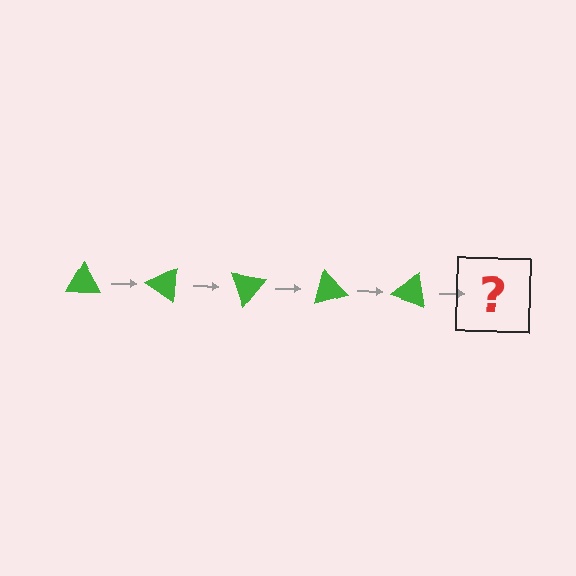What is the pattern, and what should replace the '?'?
The pattern is that the triangle rotates 35 degrees each step. The '?' should be a green triangle rotated 175 degrees.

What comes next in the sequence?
The next element should be a green triangle rotated 175 degrees.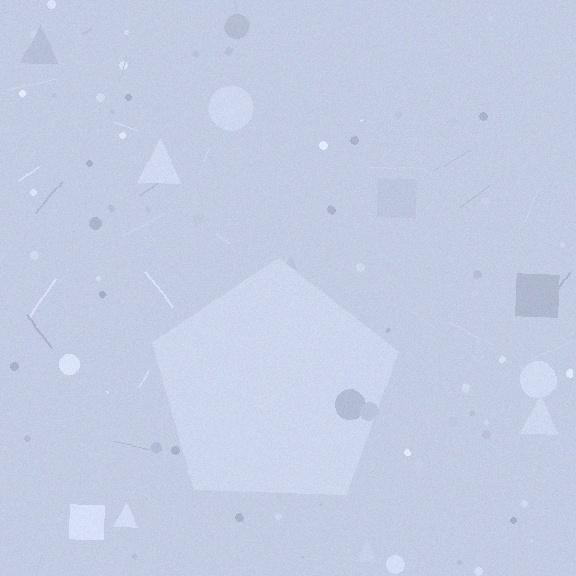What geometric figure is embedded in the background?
A pentagon is embedded in the background.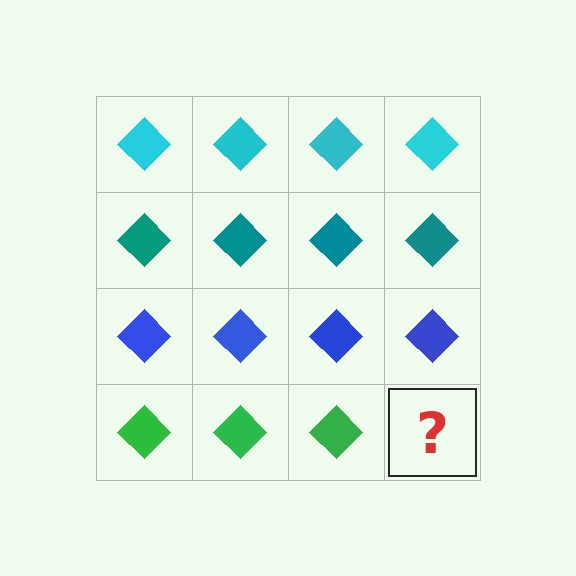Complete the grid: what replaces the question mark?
The question mark should be replaced with a green diamond.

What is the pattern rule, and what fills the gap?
The rule is that each row has a consistent color. The gap should be filled with a green diamond.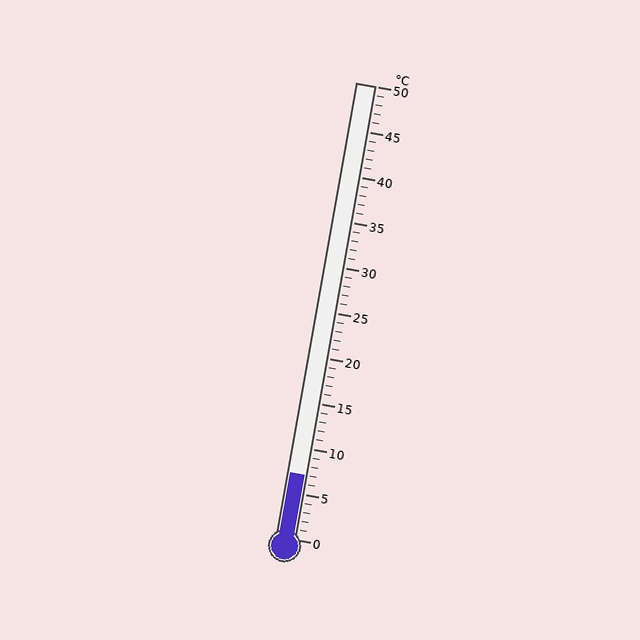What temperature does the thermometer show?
The thermometer shows approximately 7°C.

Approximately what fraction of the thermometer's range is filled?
The thermometer is filled to approximately 15% of its range.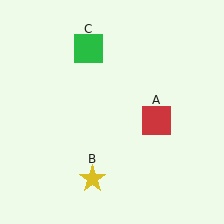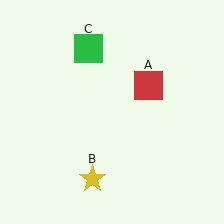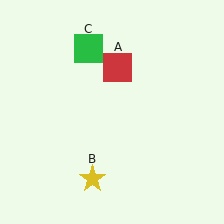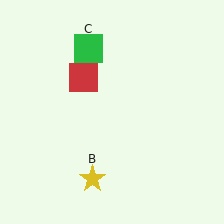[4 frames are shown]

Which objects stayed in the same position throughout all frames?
Yellow star (object B) and green square (object C) remained stationary.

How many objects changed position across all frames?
1 object changed position: red square (object A).